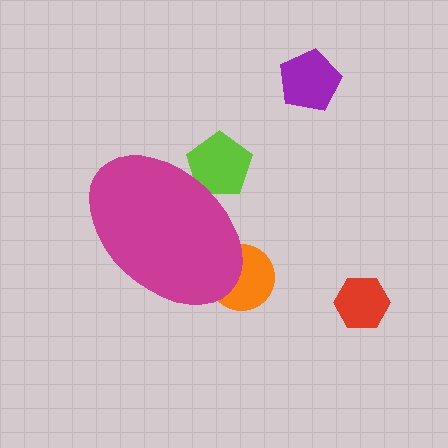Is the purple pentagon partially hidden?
No, the purple pentagon is fully visible.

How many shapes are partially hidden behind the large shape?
2 shapes are partially hidden.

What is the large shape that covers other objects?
A magenta ellipse.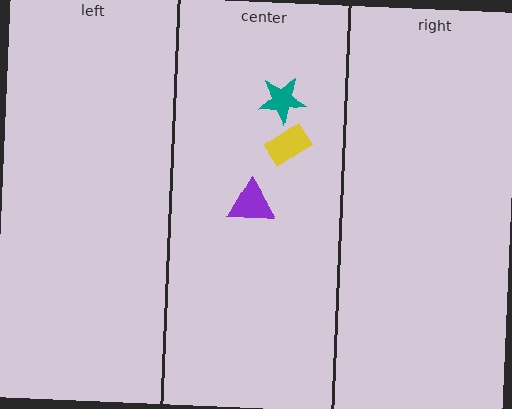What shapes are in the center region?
The purple triangle, the yellow rectangle, the teal star.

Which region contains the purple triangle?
The center region.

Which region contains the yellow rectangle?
The center region.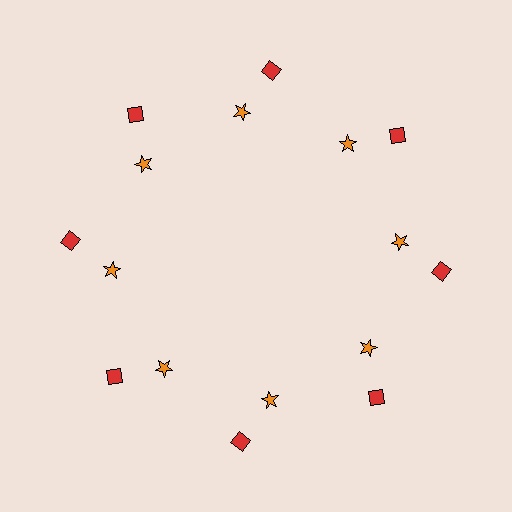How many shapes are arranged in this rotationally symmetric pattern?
There are 16 shapes, arranged in 8 groups of 2.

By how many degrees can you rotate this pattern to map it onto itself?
The pattern maps onto itself every 45 degrees of rotation.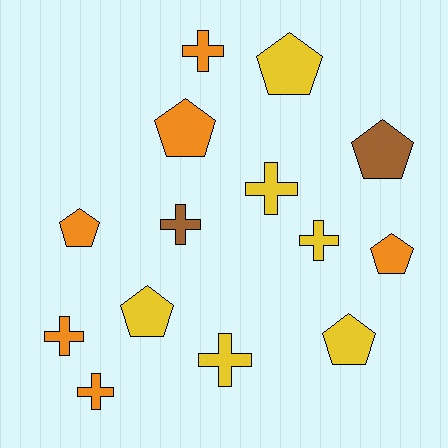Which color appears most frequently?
Yellow, with 6 objects.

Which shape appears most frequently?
Pentagon, with 7 objects.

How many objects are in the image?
There are 14 objects.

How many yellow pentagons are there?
There are 3 yellow pentagons.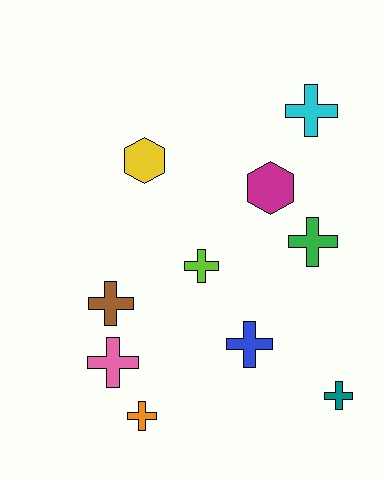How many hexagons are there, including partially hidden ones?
There are 2 hexagons.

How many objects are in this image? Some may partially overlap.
There are 10 objects.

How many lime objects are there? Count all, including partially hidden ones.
There is 1 lime object.